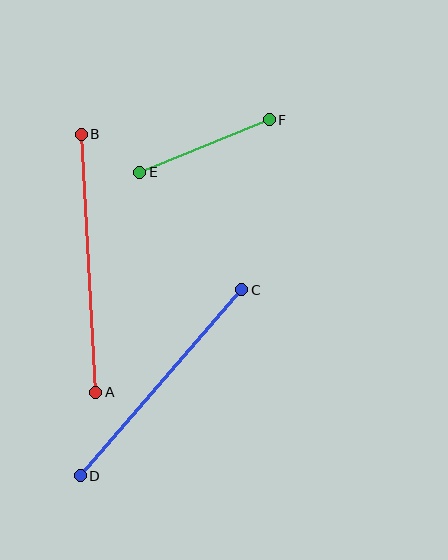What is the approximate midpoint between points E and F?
The midpoint is at approximately (205, 146) pixels.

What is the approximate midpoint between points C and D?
The midpoint is at approximately (161, 383) pixels.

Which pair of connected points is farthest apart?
Points A and B are farthest apart.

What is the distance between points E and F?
The distance is approximately 140 pixels.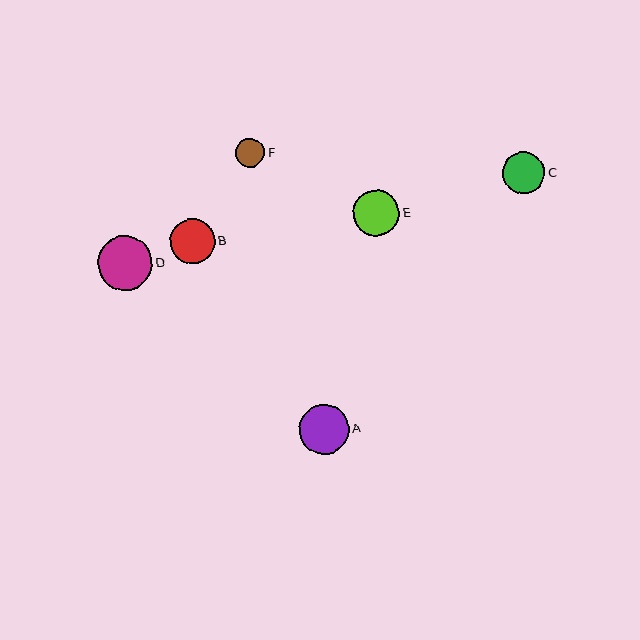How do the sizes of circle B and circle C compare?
Circle B and circle C are approximately the same size.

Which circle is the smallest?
Circle F is the smallest with a size of approximately 29 pixels.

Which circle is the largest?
Circle D is the largest with a size of approximately 54 pixels.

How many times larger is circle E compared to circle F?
Circle E is approximately 1.6 times the size of circle F.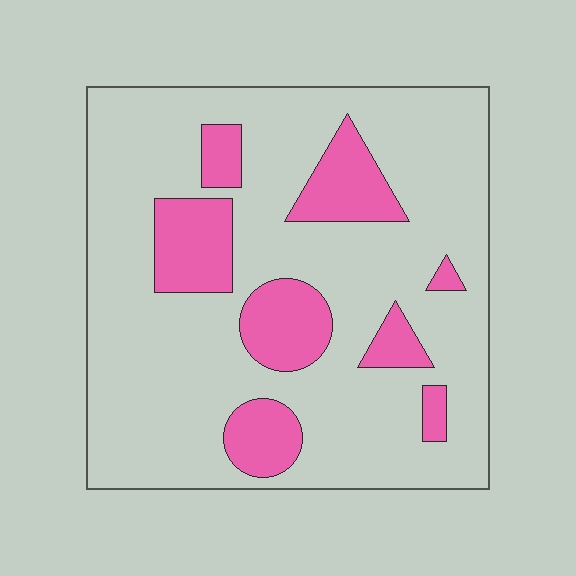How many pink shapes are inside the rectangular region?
8.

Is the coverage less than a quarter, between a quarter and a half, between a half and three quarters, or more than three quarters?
Less than a quarter.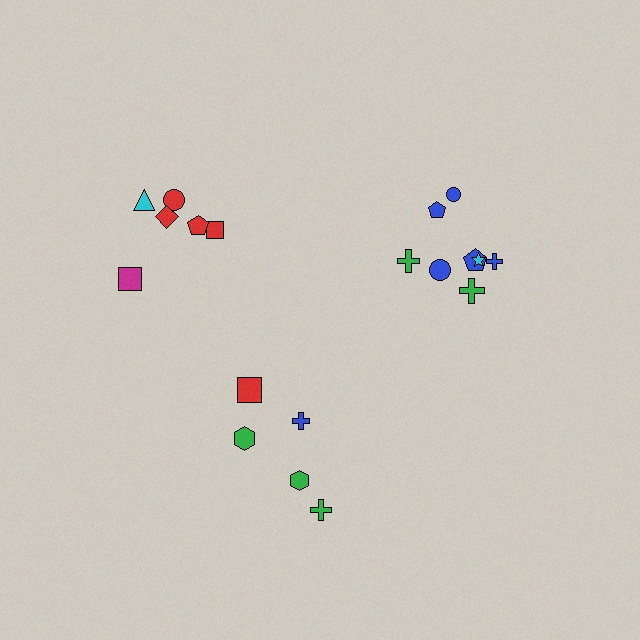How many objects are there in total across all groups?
There are 19 objects.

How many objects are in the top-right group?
There are 8 objects.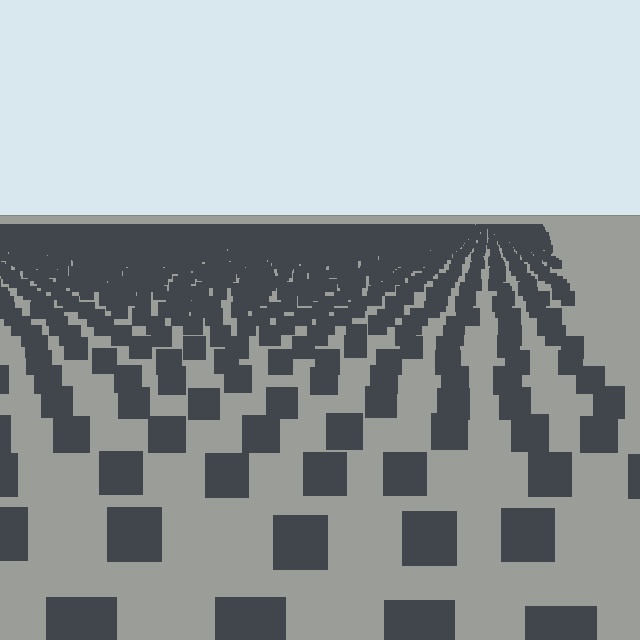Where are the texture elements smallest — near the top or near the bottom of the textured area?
Near the top.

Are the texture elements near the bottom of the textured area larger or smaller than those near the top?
Larger. Near the bottom, elements are closer to the viewer and appear at a bigger on-screen size.